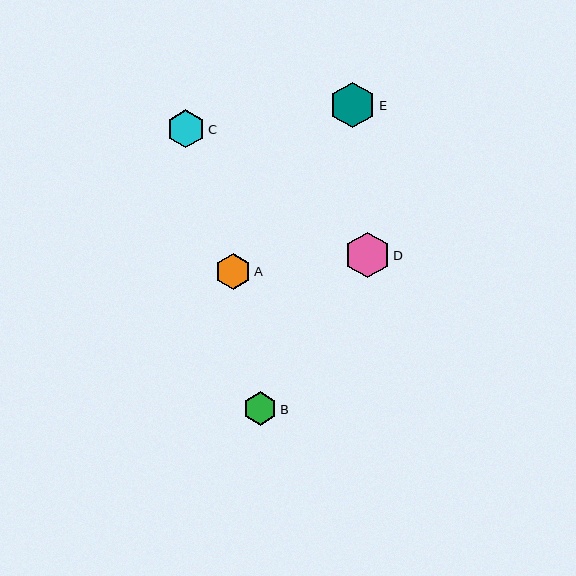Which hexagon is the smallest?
Hexagon B is the smallest with a size of approximately 34 pixels.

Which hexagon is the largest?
Hexagon E is the largest with a size of approximately 46 pixels.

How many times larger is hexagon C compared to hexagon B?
Hexagon C is approximately 1.1 times the size of hexagon B.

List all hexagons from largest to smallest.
From largest to smallest: E, D, C, A, B.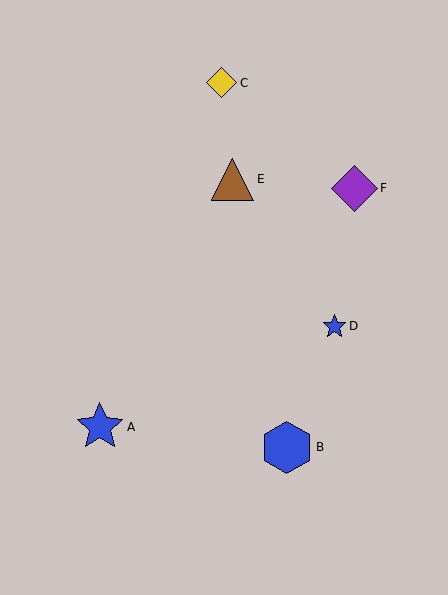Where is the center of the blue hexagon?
The center of the blue hexagon is at (287, 447).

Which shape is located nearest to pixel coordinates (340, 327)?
The blue star (labeled D) at (335, 326) is nearest to that location.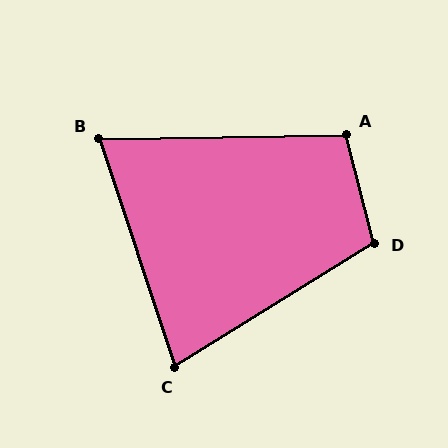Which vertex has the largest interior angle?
D, at approximately 107 degrees.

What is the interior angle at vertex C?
Approximately 77 degrees (acute).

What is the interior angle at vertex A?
Approximately 103 degrees (obtuse).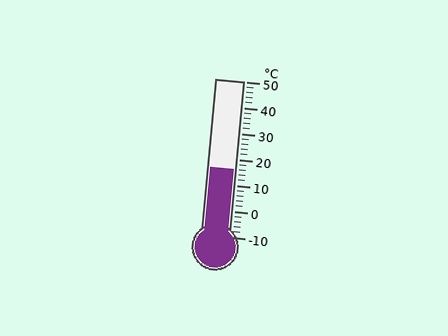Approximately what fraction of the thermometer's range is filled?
The thermometer is filled to approximately 45% of its range.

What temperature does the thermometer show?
The thermometer shows approximately 16°C.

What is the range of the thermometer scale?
The thermometer scale ranges from -10°C to 50°C.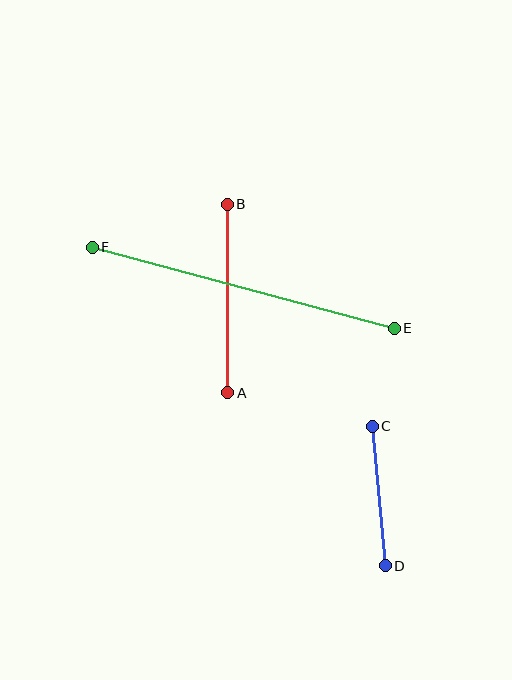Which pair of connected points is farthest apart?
Points E and F are farthest apart.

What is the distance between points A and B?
The distance is approximately 188 pixels.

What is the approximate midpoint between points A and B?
The midpoint is at approximately (227, 298) pixels.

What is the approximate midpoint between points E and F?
The midpoint is at approximately (243, 288) pixels.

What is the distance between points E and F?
The distance is approximately 313 pixels.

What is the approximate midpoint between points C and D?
The midpoint is at approximately (379, 496) pixels.